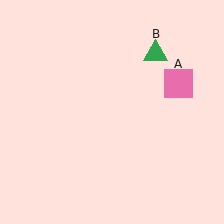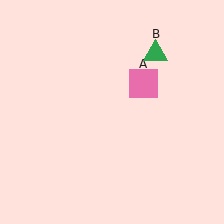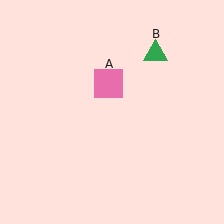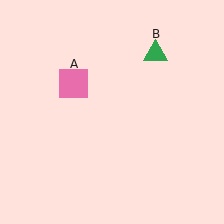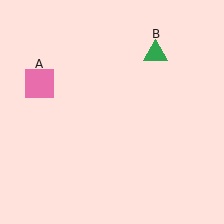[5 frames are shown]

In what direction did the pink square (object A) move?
The pink square (object A) moved left.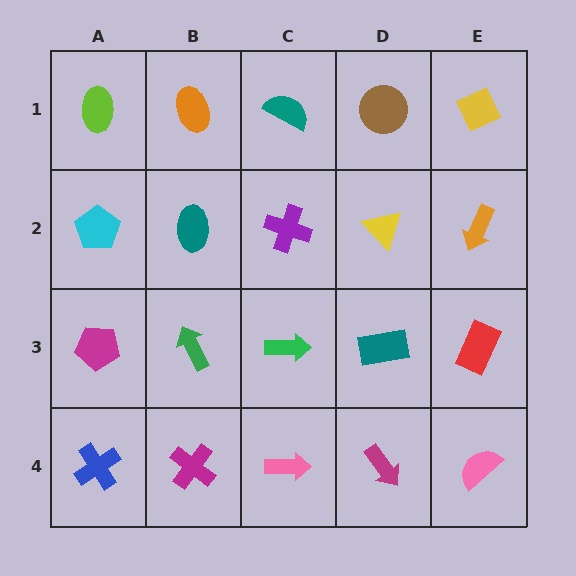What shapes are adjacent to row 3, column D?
A yellow triangle (row 2, column D), a magenta arrow (row 4, column D), a green arrow (row 3, column C), a red rectangle (row 3, column E).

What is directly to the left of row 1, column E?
A brown circle.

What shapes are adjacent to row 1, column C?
A purple cross (row 2, column C), an orange ellipse (row 1, column B), a brown circle (row 1, column D).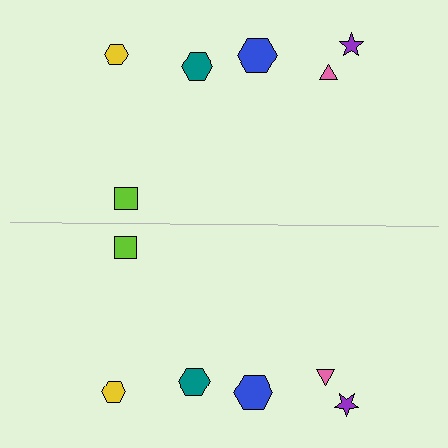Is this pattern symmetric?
Yes, this pattern has bilateral (reflection) symmetry.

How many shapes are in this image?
There are 12 shapes in this image.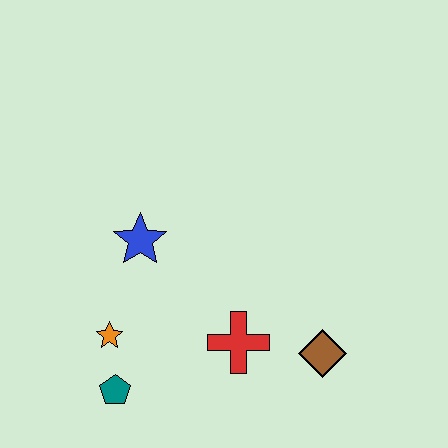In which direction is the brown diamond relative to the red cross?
The brown diamond is to the right of the red cross.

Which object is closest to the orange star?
The teal pentagon is closest to the orange star.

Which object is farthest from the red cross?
The blue star is farthest from the red cross.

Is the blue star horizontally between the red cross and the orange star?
Yes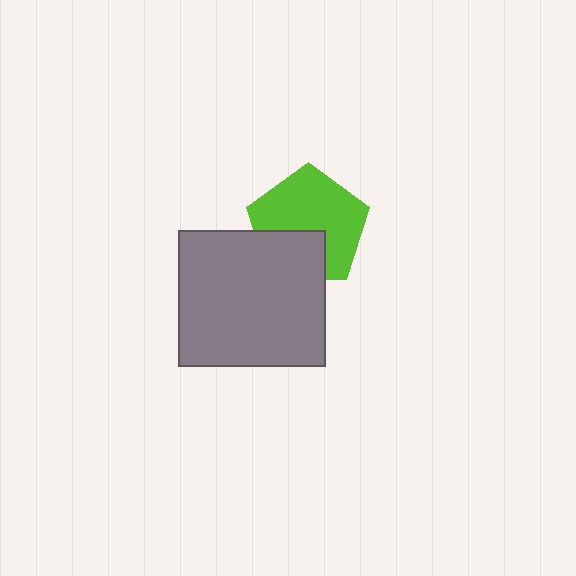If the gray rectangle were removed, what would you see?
You would see the complete lime pentagon.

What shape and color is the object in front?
The object in front is a gray rectangle.